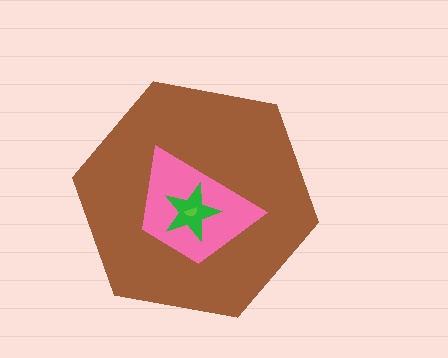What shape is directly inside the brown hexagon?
The pink trapezoid.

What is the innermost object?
The lime semicircle.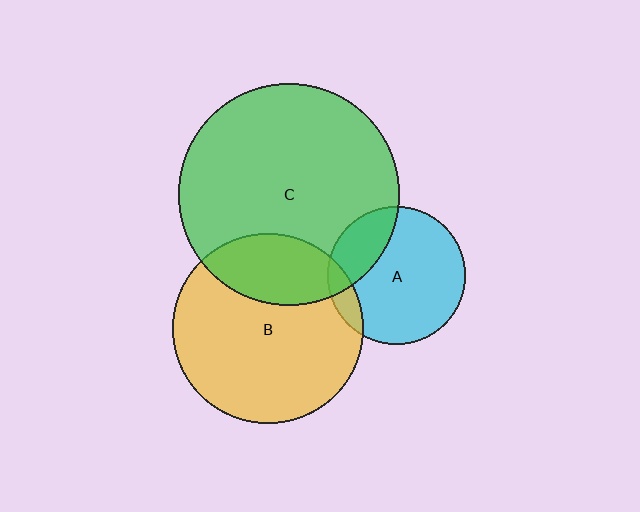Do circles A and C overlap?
Yes.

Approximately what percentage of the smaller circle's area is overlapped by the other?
Approximately 25%.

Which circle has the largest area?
Circle C (green).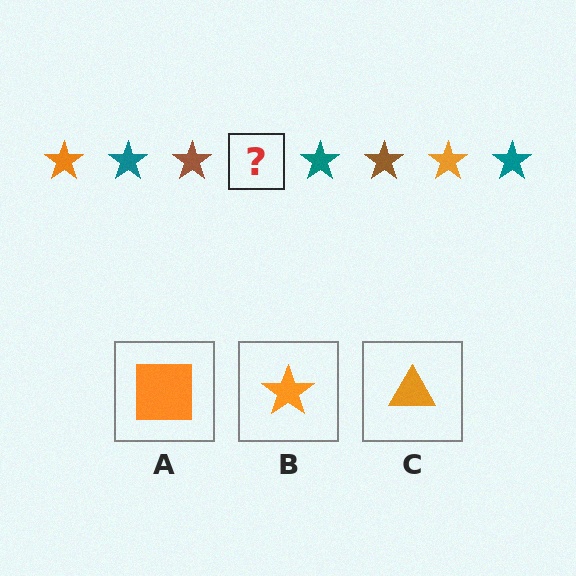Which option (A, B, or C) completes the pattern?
B.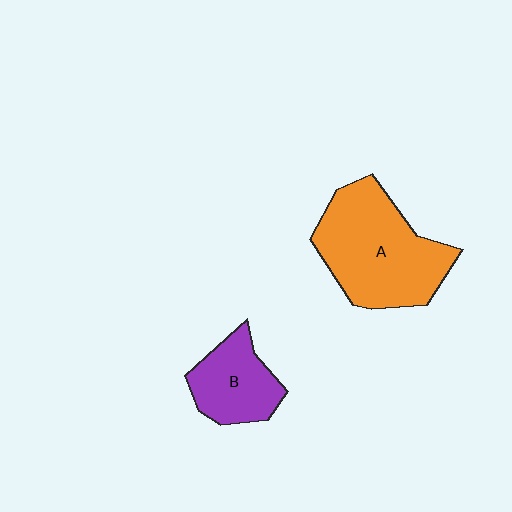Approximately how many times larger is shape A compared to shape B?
Approximately 1.9 times.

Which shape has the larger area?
Shape A (orange).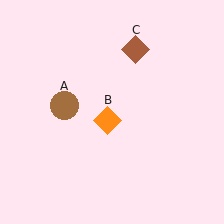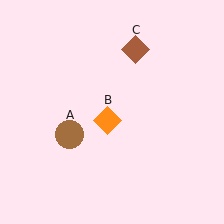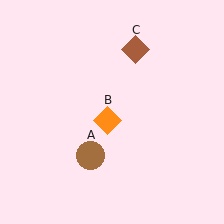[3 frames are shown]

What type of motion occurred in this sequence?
The brown circle (object A) rotated counterclockwise around the center of the scene.